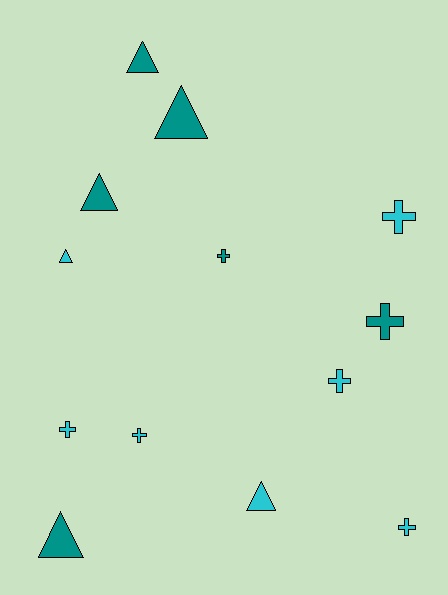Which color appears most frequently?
Cyan, with 7 objects.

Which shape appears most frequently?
Cross, with 7 objects.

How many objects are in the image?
There are 13 objects.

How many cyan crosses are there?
There are 5 cyan crosses.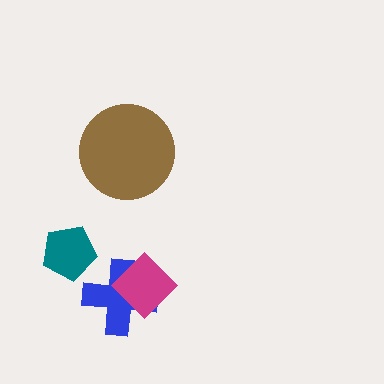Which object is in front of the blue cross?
The magenta diamond is in front of the blue cross.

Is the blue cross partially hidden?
Yes, it is partially covered by another shape.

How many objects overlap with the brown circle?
0 objects overlap with the brown circle.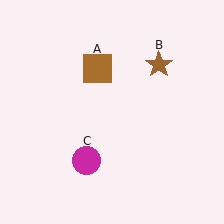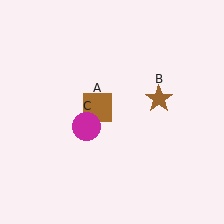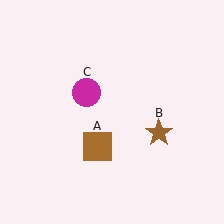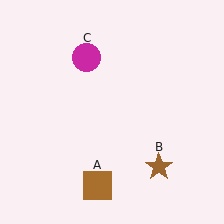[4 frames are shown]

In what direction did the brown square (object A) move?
The brown square (object A) moved down.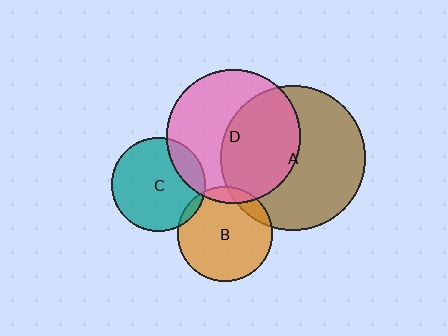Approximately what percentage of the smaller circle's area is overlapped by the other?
Approximately 10%.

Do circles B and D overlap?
Yes.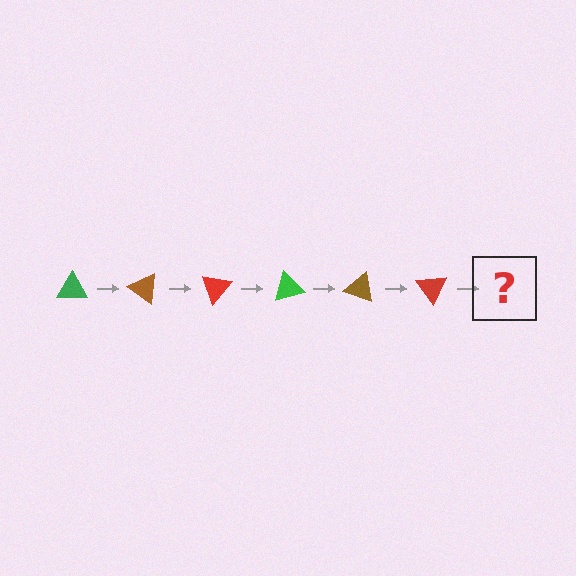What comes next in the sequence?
The next element should be a green triangle, rotated 210 degrees from the start.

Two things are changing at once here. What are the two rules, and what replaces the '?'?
The two rules are that it rotates 35 degrees each step and the color cycles through green, brown, and red. The '?' should be a green triangle, rotated 210 degrees from the start.